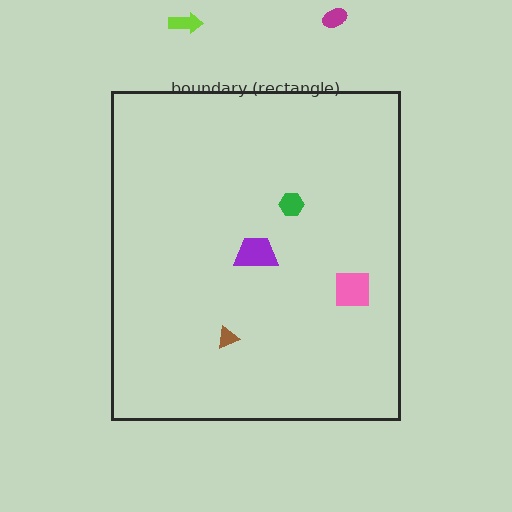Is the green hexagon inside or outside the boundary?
Inside.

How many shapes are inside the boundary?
4 inside, 2 outside.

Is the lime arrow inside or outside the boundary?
Outside.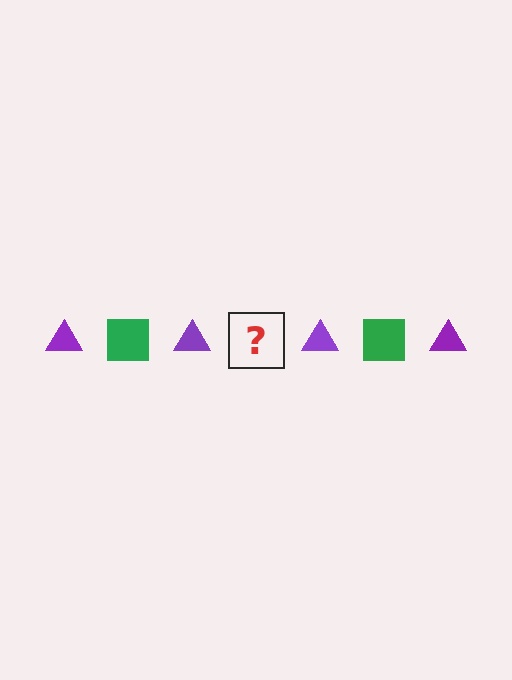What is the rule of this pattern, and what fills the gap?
The rule is that the pattern alternates between purple triangle and green square. The gap should be filled with a green square.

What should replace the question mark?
The question mark should be replaced with a green square.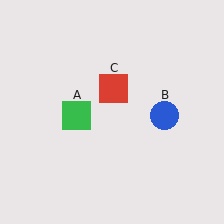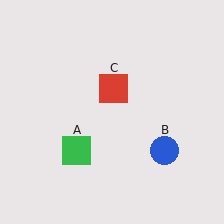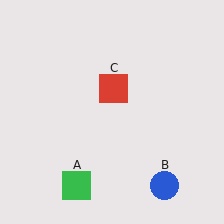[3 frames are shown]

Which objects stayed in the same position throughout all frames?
Red square (object C) remained stationary.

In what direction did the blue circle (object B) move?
The blue circle (object B) moved down.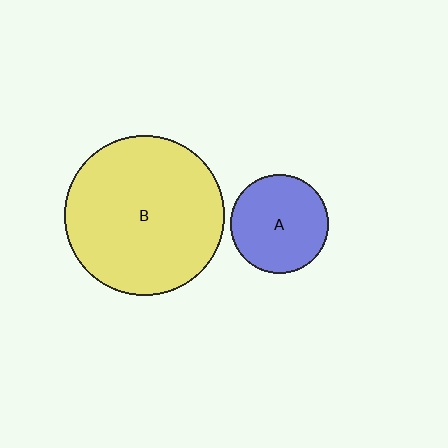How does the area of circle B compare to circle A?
Approximately 2.7 times.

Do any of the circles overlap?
No, none of the circles overlap.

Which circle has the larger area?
Circle B (yellow).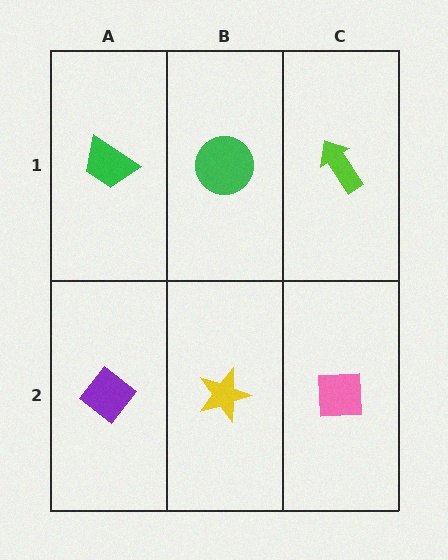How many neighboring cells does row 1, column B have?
3.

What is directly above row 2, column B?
A green circle.